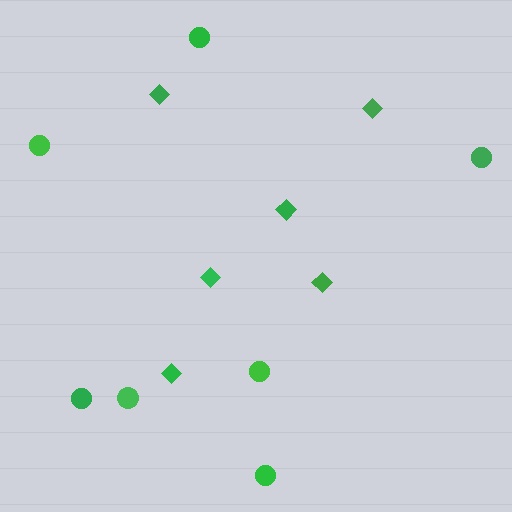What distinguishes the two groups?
There are 2 groups: one group of diamonds (6) and one group of circles (7).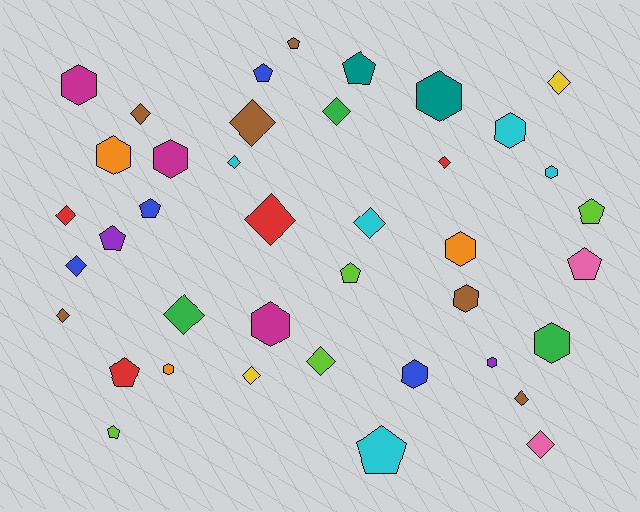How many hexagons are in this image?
There are 13 hexagons.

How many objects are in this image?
There are 40 objects.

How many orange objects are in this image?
There are 3 orange objects.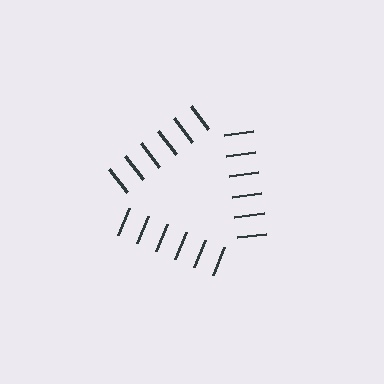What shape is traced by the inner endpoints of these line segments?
An illusory triangle — the line segments terminate on its edges but no continuous stroke is drawn.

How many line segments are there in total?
18 — 6 along each of the 3 edges.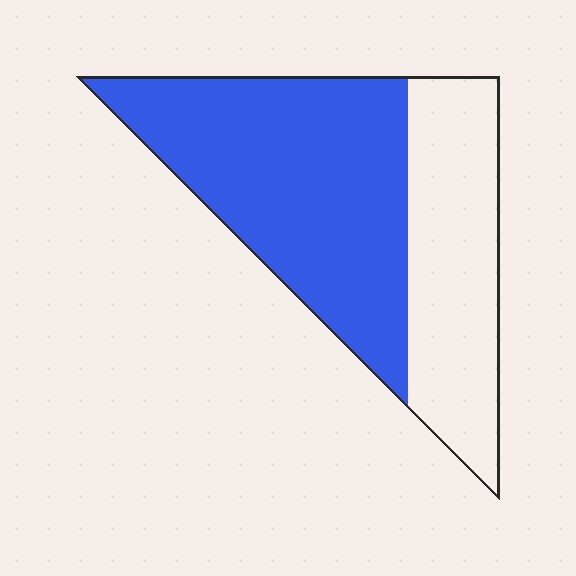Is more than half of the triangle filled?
Yes.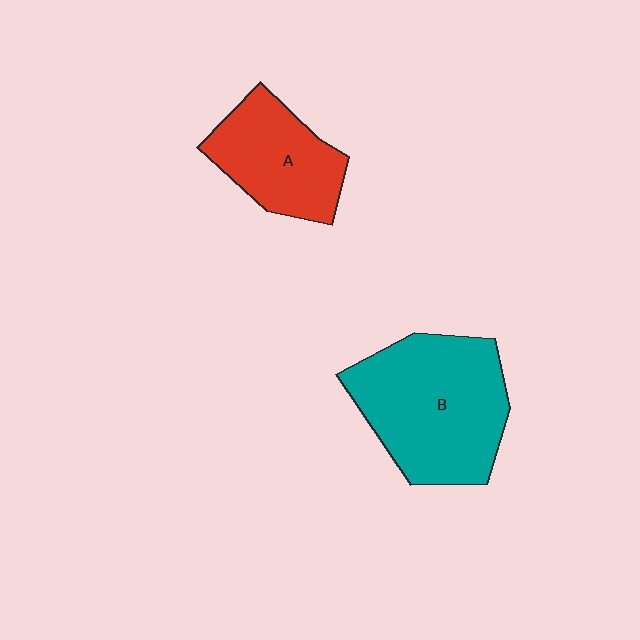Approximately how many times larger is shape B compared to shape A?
Approximately 1.6 times.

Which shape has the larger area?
Shape B (teal).